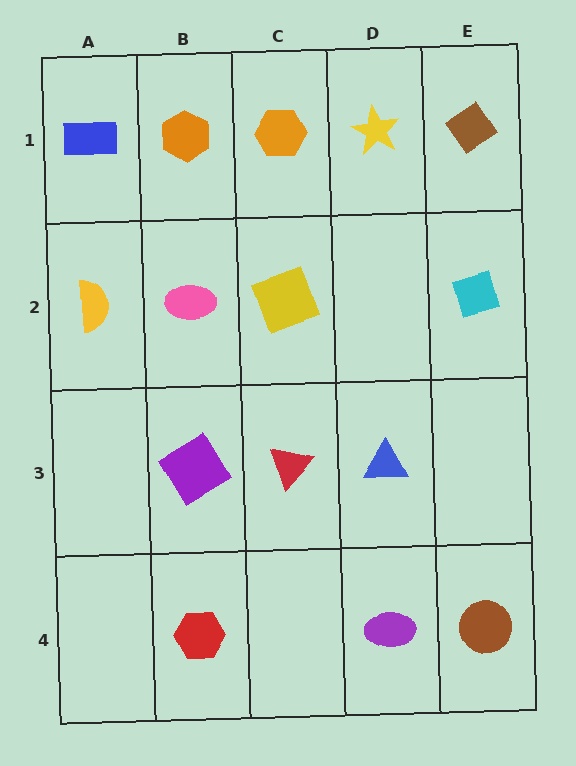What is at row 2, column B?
A pink ellipse.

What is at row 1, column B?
An orange hexagon.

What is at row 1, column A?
A blue rectangle.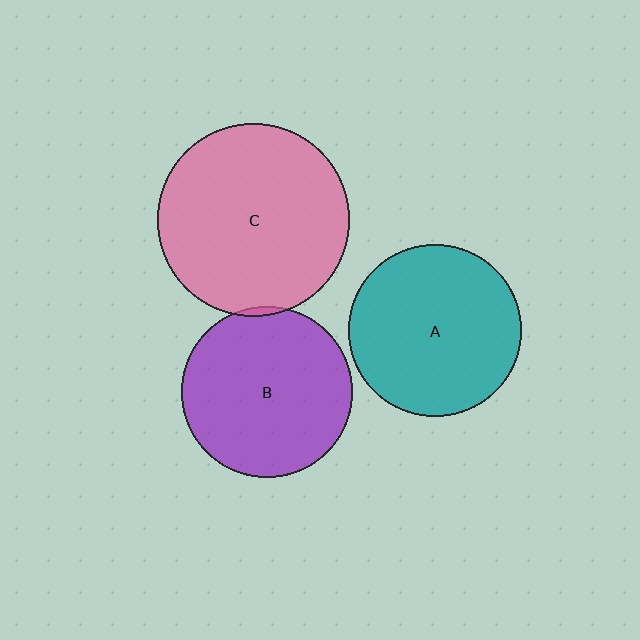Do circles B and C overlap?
Yes.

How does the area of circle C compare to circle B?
Approximately 1.3 times.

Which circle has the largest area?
Circle C (pink).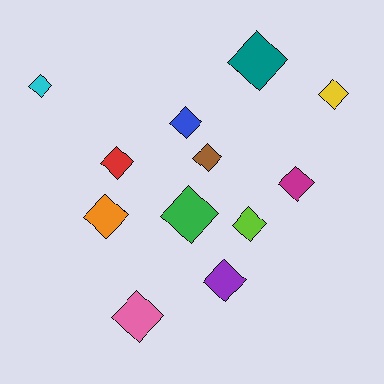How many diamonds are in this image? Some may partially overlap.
There are 12 diamonds.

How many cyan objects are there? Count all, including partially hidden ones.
There is 1 cyan object.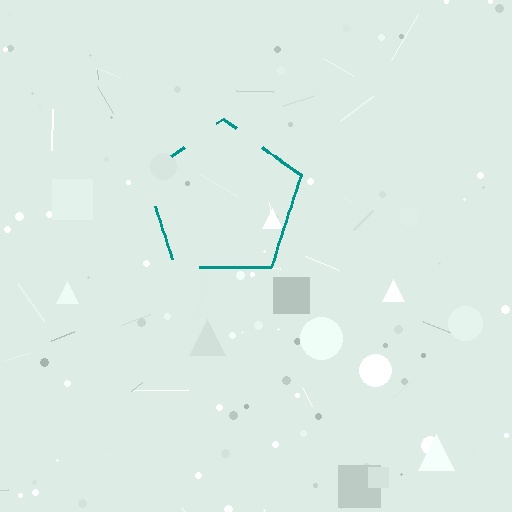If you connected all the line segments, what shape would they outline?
They would outline a pentagon.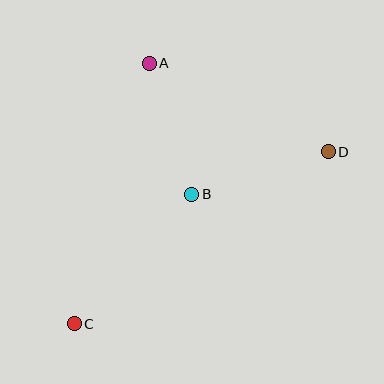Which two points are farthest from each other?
Points C and D are farthest from each other.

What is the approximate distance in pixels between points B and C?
The distance between B and C is approximately 175 pixels.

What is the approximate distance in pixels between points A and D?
The distance between A and D is approximately 200 pixels.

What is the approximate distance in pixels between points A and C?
The distance between A and C is approximately 271 pixels.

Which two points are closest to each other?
Points A and B are closest to each other.